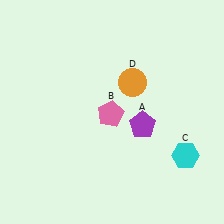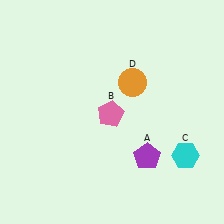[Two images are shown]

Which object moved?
The purple pentagon (A) moved down.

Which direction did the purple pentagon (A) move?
The purple pentagon (A) moved down.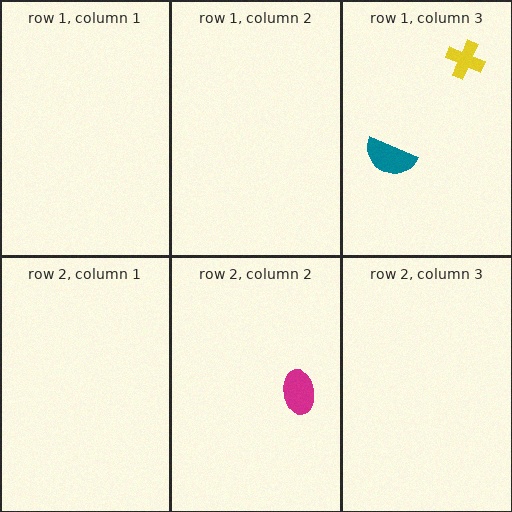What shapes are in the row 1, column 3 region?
The yellow cross, the teal semicircle.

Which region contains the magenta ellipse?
The row 2, column 2 region.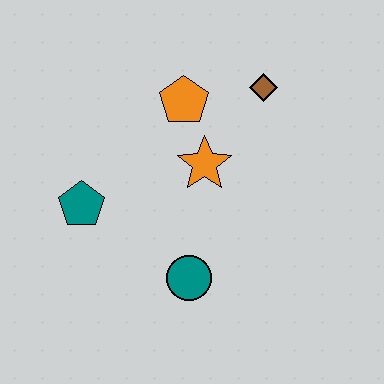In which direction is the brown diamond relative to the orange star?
The brown diamond is above the orange star.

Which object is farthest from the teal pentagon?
The brown diamond is farthest from the teal pentagon.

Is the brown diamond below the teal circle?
No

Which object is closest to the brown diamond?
The orange pentagon is closest to the brown diamond.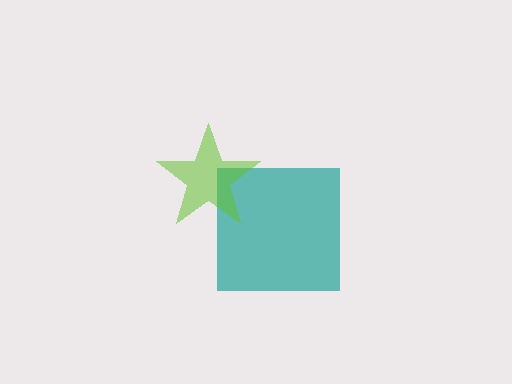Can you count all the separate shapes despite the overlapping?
Yes, there are 2 separate shapes.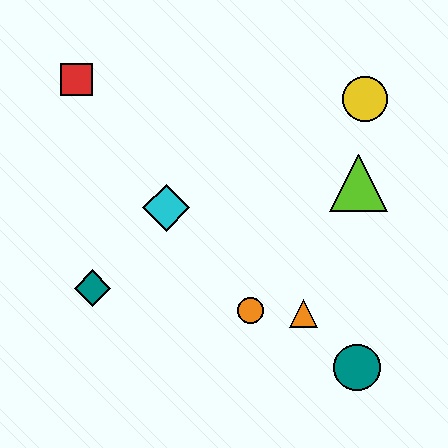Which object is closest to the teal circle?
The orange triangle is closest to the teal circle.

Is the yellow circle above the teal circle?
Yes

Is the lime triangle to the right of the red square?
Yes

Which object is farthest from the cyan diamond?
The teal circle is farthest from the cyan diamond.